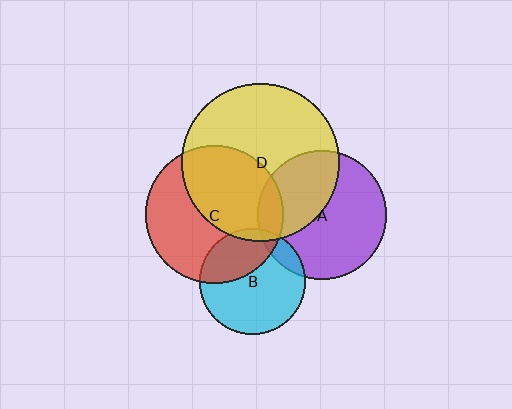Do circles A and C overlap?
Yes.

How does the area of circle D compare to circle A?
Approximately 1.5 times.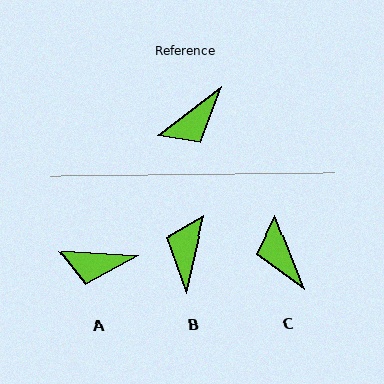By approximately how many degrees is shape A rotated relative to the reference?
Approximately 41 degrees clockwise.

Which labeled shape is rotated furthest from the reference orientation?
B, about 140 degrees away.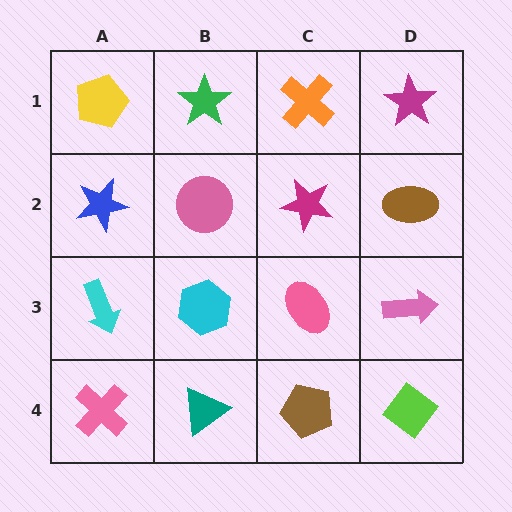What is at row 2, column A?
A blue star.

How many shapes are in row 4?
4 shapes.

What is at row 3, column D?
A pink arrow.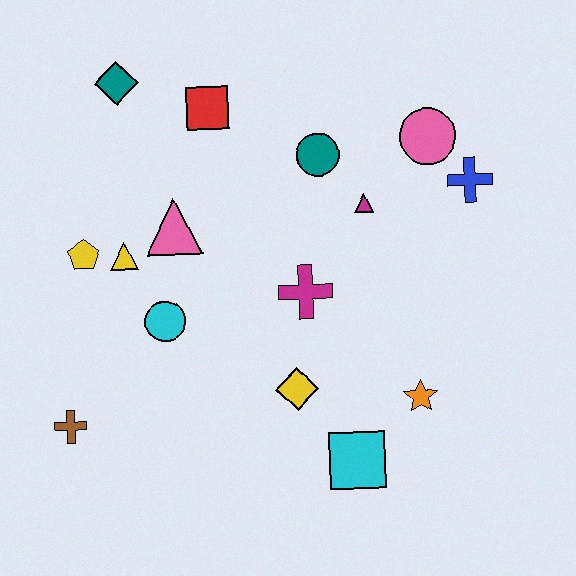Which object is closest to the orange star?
The cyan square is closest to the orange star.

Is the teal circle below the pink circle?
Yes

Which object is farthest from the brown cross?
The blue cross is farthest from the brown cross.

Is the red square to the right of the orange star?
No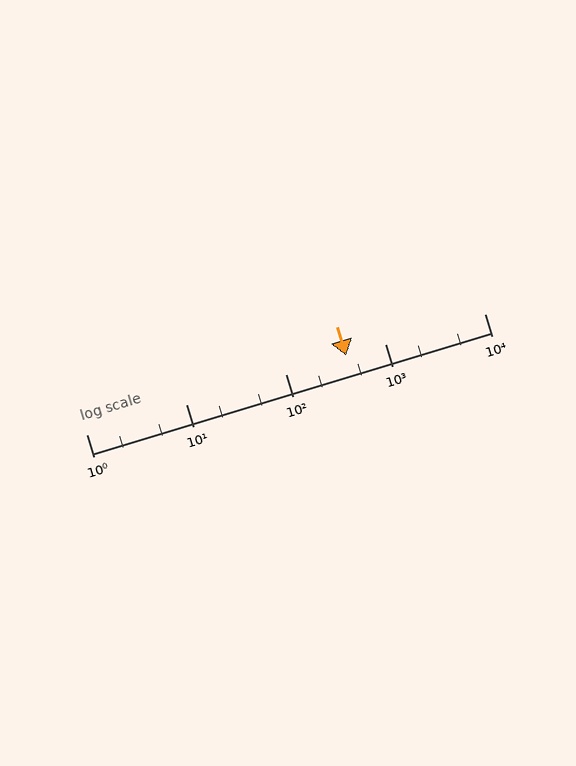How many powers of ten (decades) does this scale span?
The scale spans 4 decades, from 1 to 10000.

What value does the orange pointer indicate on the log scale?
The pointer indicates approximately 410.